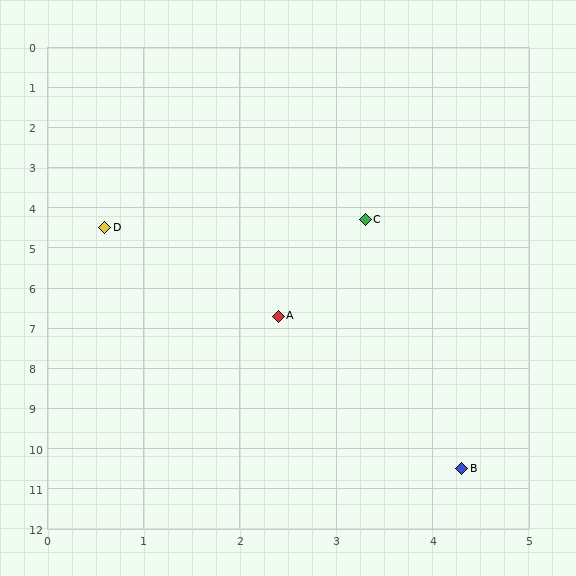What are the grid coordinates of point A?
Point A is at approximately (2.4, 6.7).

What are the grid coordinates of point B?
Point B is at approximately (4.3, 10.5).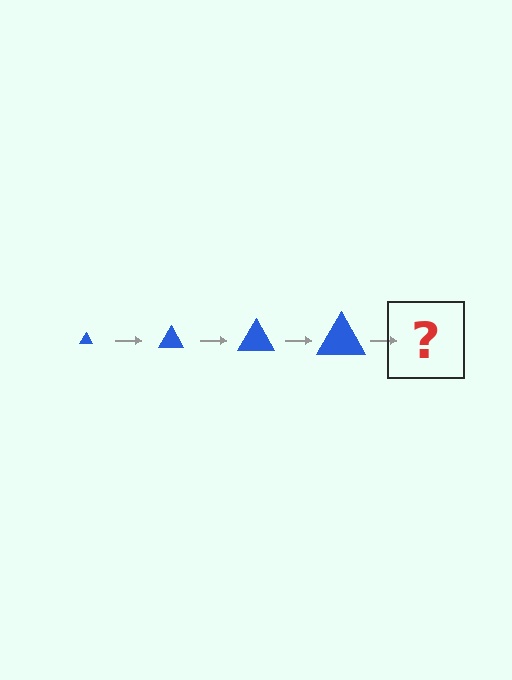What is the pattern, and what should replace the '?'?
The pattern is that the triangle gets progressively larger each step. The '?' should be a blue triangle, larger than the previous one.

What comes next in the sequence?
The next element should be a blue triangle, larger than the previous one.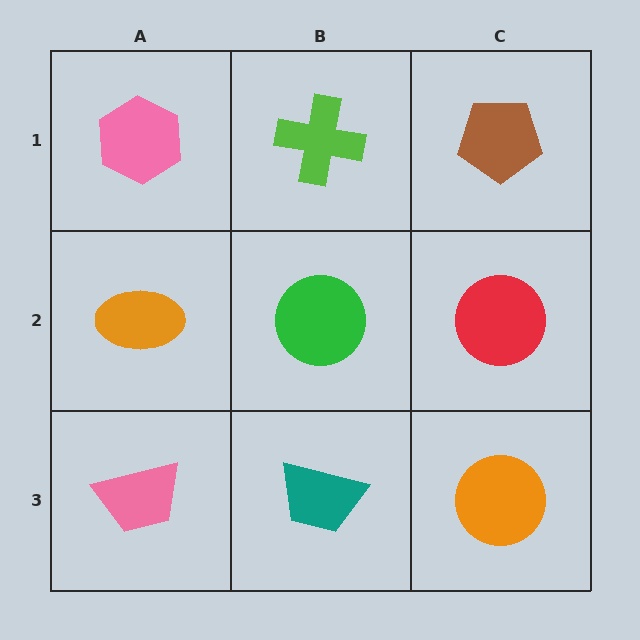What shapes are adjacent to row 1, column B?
A green circle (row 2, column B), a pink hexagon (row 1, column A), a brown pentagon (row 1, column C).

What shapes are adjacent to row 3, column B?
A green circle (row 2, column B), a pink trapezoid (row 3, column A), an orange circle (row 3, column C).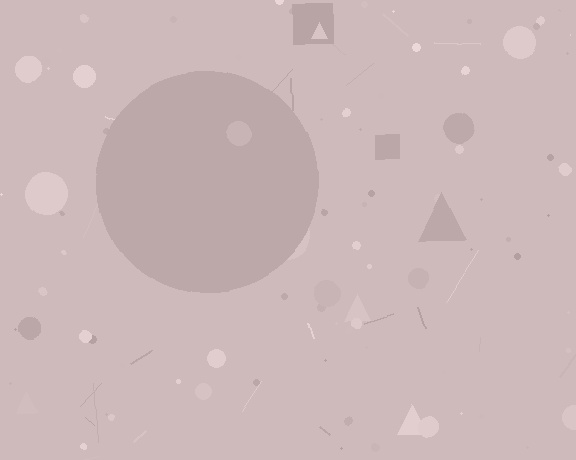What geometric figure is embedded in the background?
A circle is embedded in the background.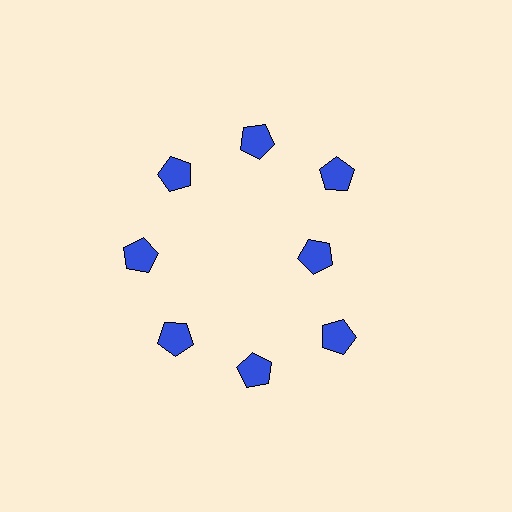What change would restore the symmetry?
The symmetry would be restored by moving it outward, back onto the ring so that all 8 pentagons sit at equal angles and equal distance from the center.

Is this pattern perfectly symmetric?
No. The 8 blue pentagons are arranged in a ring, but one element near the 3 o'clock position is pulled inward toward the center, breaking the 8-fold rotational symmetry.